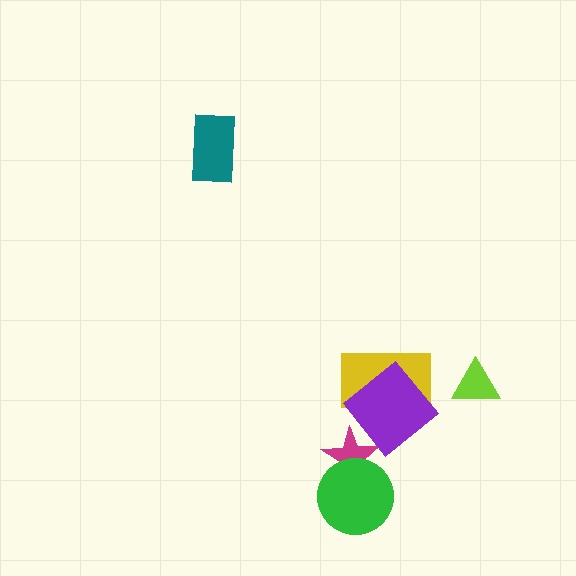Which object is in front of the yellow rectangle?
The purple diamond is in front of the yellow rectangle.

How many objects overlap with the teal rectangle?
0 objects overlap with the teal rectangle.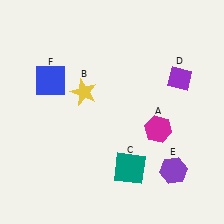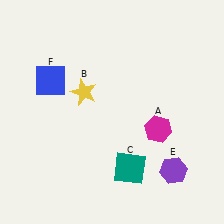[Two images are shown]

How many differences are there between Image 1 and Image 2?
There is 1 difference between the two images.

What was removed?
The purple diamond (D) was removed in Image 2.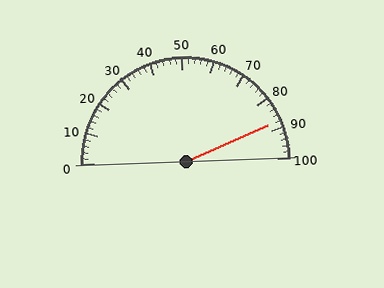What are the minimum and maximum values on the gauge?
The gauge ranges from 0 to 100.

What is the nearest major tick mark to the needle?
The nearest major tick mark is 90.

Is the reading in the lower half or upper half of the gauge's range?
The reading is in the upper half of the range (0 to 100).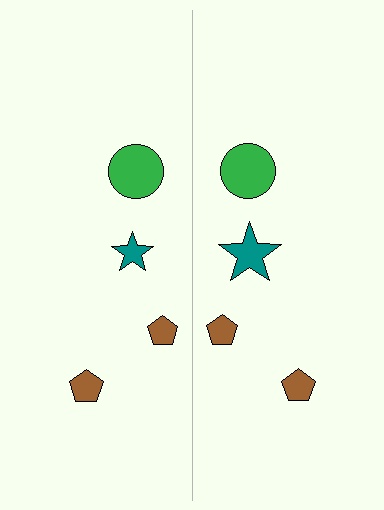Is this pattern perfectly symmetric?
No, the pattern is not perfectly symmetric. The teal star on the right side has a different size than its mirror counterpart.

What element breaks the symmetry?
The teal star on the right side has a different size than its mirror counterpart.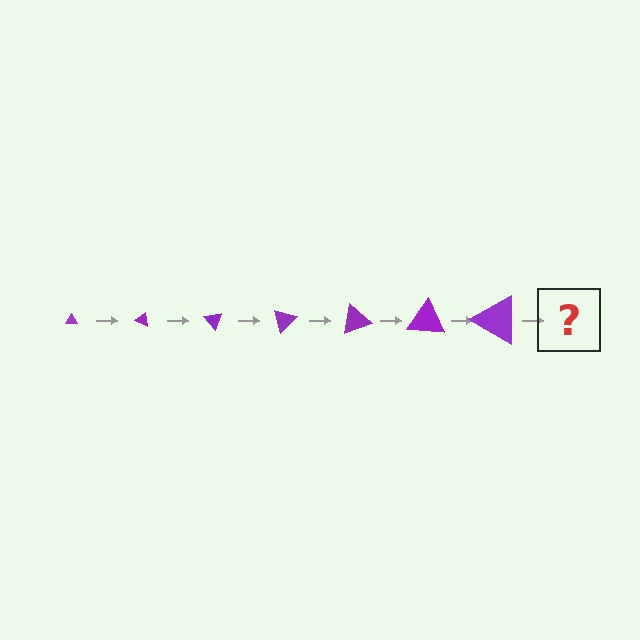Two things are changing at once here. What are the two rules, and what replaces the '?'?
The two rules are that the triangle grows larger each step and it rotates 25 degrees each step. The '?' should be a triangle, larger than the previous one and rotated 175 degrees from the start.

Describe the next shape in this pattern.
It should be a triangle, larger than the previous one and rotated 175 degrees from the start.